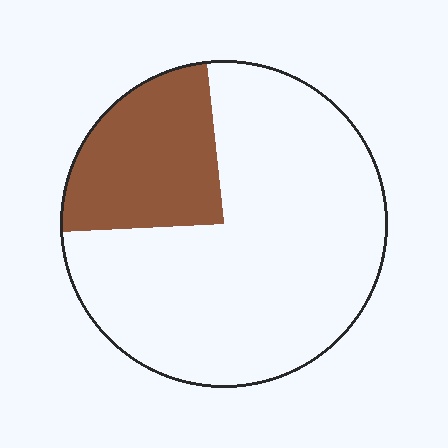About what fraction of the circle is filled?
About one quarter (1/4).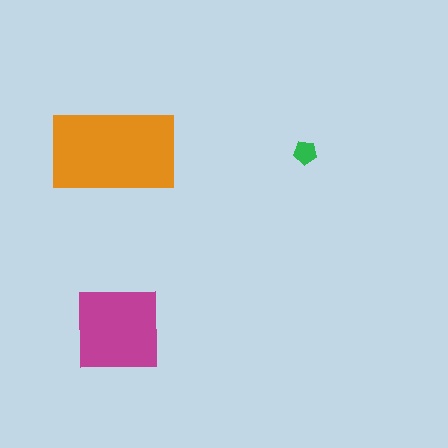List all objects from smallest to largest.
The green pentagon, the magenta square, the orange rectangle.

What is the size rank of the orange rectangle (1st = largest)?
1st.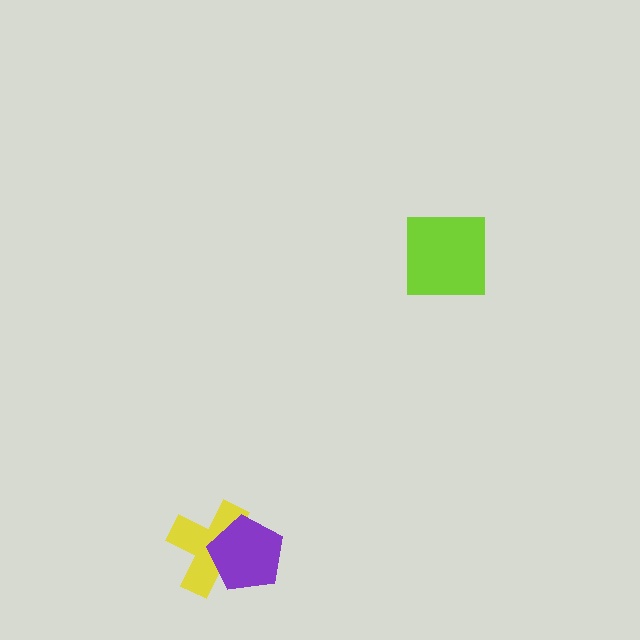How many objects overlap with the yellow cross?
1 object overlaps with the yellow cross.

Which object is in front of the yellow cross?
The purple pentagon is in front of the yellow cross.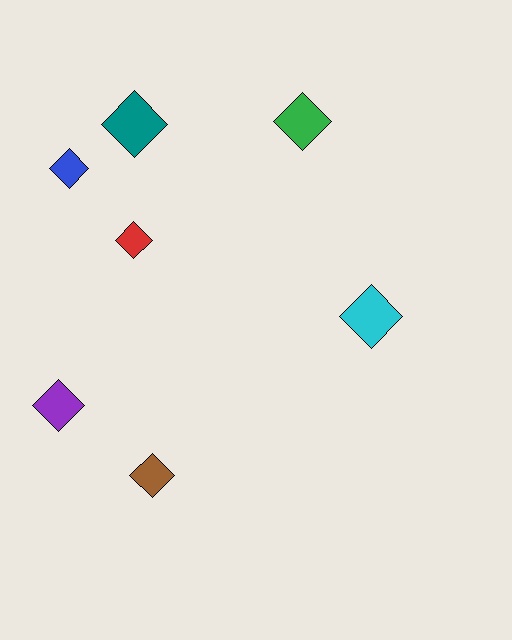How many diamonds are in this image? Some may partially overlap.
There are 7 diamonds.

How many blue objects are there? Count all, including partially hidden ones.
There is 1 blue object.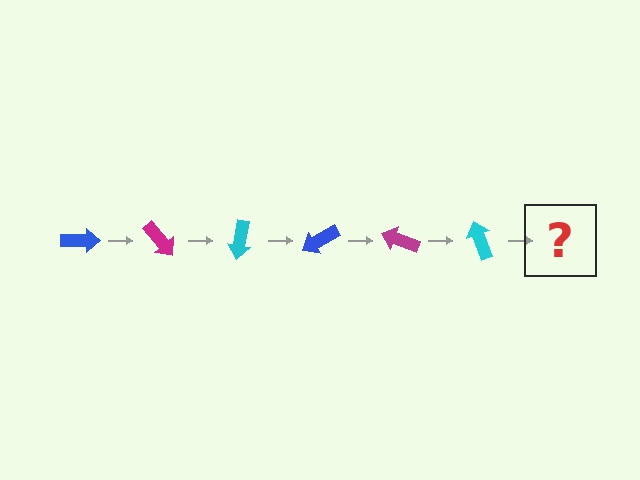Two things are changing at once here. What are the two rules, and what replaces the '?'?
The two rules are that it rotates 50 degrees each step and the color cycles through blue, magenta, and cyan. The '?' should be a blue arrow, rotated 300 degrees from the start.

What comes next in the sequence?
The next element should be a blue arrow, rotated 300 degrees from the start.